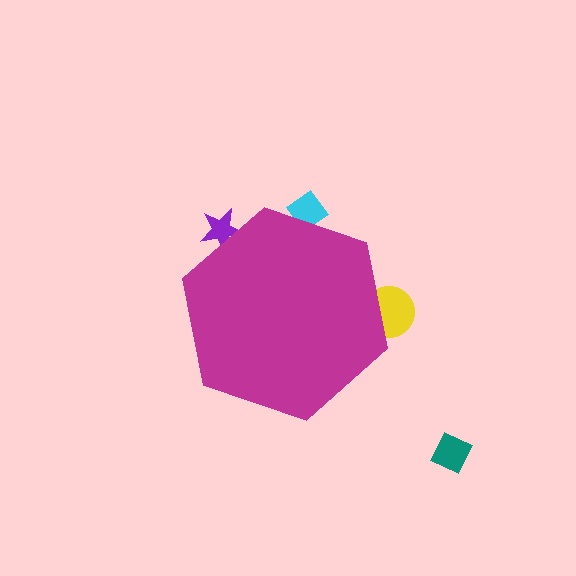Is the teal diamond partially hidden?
No, the teal diamond is fully visible.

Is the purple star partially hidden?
Yes, the purple star is partially hidden behind the magenta hexagon.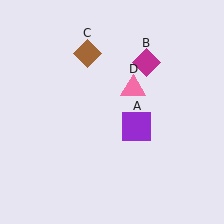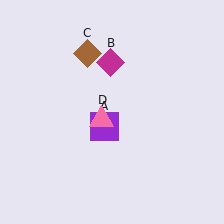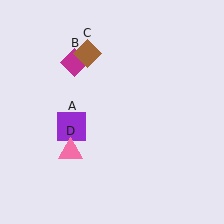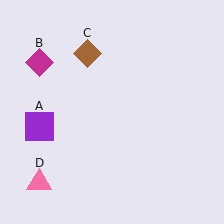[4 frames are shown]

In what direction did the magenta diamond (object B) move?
The magenta diamond (object B) moved left.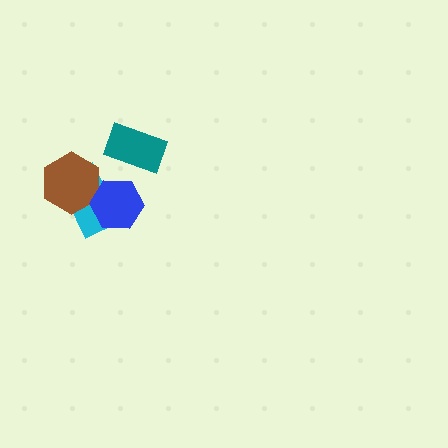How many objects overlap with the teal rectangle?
0 objects overlap with the teal rectangle.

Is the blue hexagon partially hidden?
No, no other shape covers it.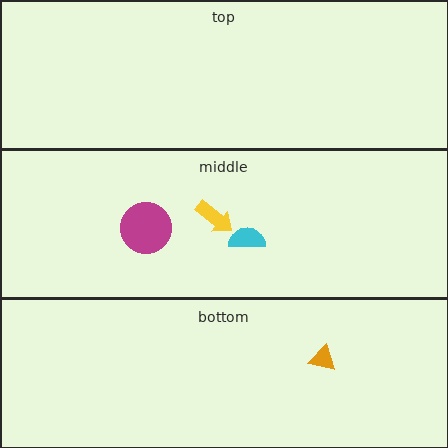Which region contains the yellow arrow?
The middle region.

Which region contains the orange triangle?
The bottom region.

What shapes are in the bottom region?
The orange triangle.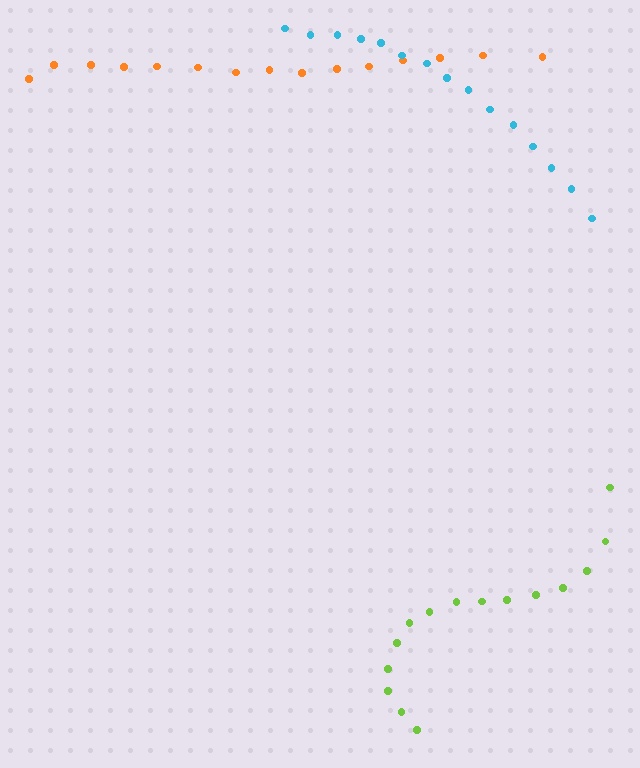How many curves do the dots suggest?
There are 3 distinct paths.